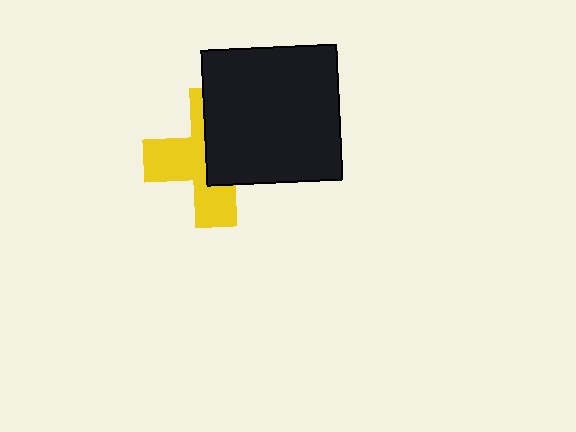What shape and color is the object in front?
The object in front is a black square.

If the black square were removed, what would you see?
You would see the complete yellow cross.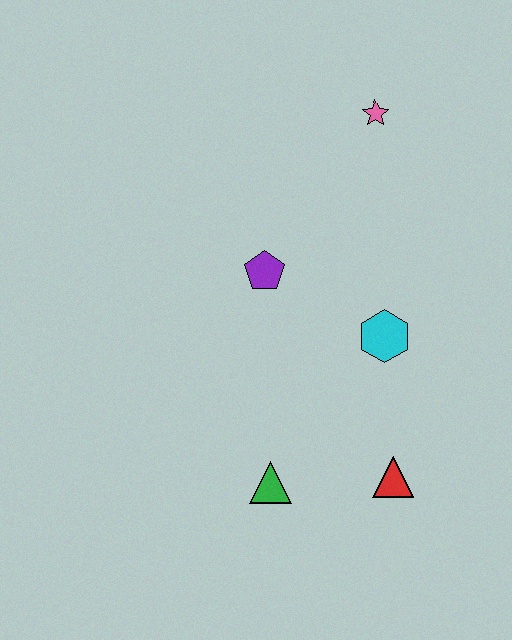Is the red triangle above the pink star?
No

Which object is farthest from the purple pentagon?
The red triangle is farthest from the purple pentagon.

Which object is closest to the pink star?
The purple pentagon is closest to the pink star.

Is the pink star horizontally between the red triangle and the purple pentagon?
Yes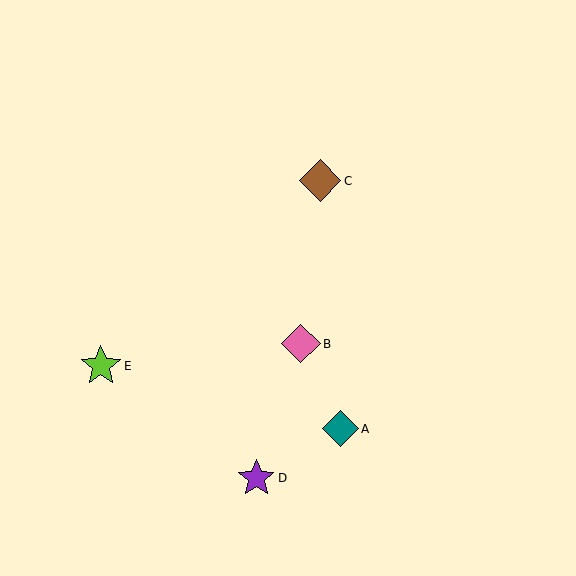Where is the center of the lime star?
The center of the lime star is at (101, 366).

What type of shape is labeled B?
Shape B is a pink diamond.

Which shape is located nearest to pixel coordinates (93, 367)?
The lime star (labeled E) at (101, 366) is nearest to that location.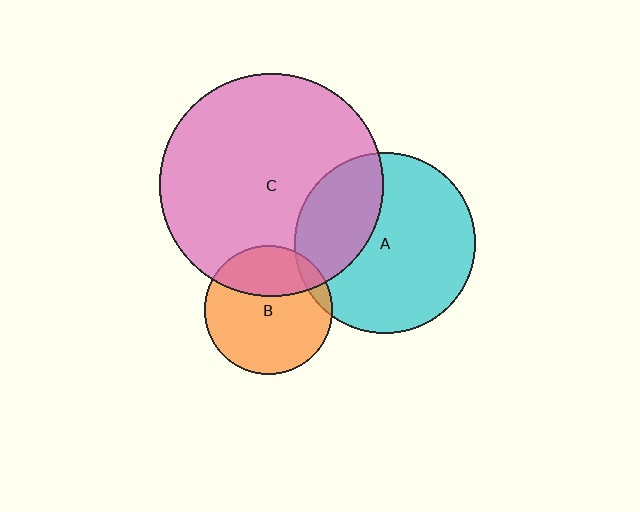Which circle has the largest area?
Circle C (pink).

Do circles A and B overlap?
Yes.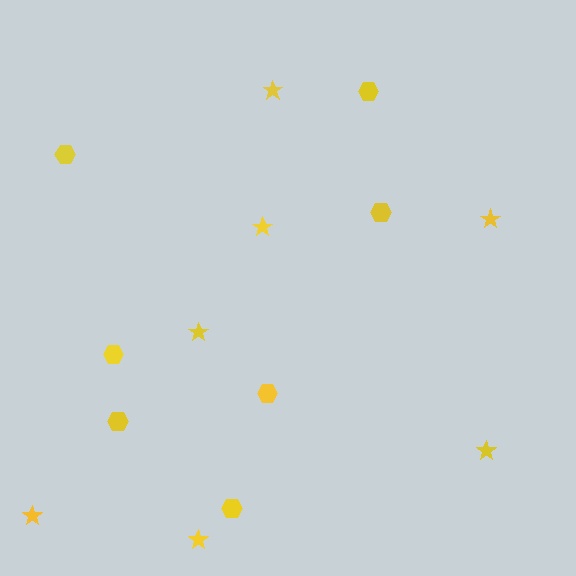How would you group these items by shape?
There are 2 groups: one group of stars (7) and one group of hexagons (7).